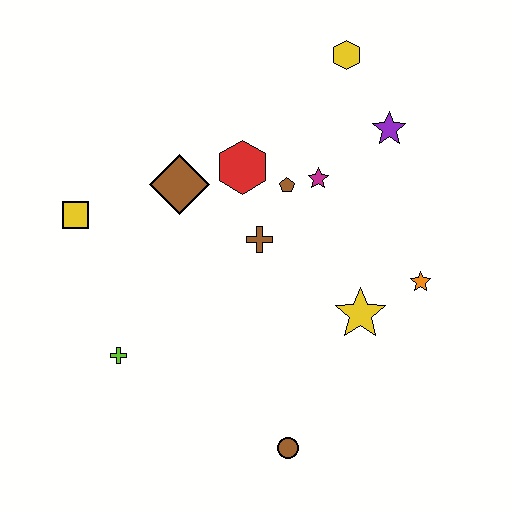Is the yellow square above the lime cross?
Yes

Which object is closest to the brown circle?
The yellow star is closest to the brown circle.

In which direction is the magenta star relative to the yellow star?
The magenta star is above the yellow star.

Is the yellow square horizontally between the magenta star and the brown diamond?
No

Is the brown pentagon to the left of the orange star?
Yes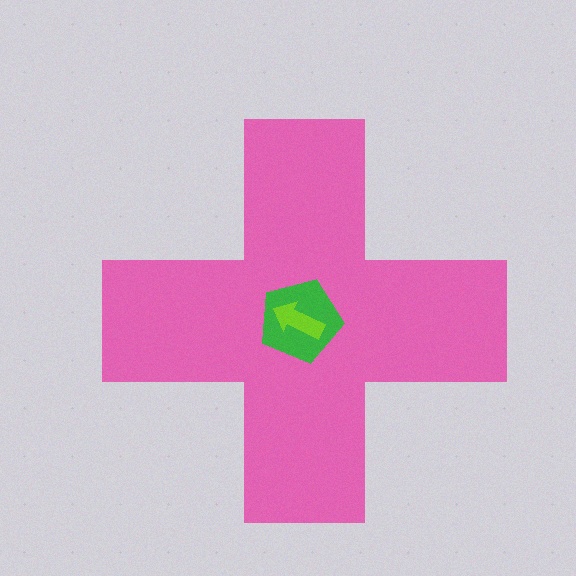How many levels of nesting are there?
3.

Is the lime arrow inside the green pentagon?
Yes.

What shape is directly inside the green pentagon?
The lime arrow.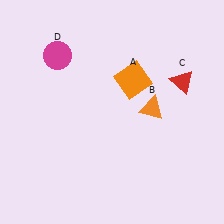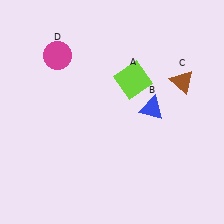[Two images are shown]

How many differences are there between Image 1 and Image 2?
There are 3 differences between the two images.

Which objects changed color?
A changed from orange to lime. B changed from orange to blue. C changed from red to brown.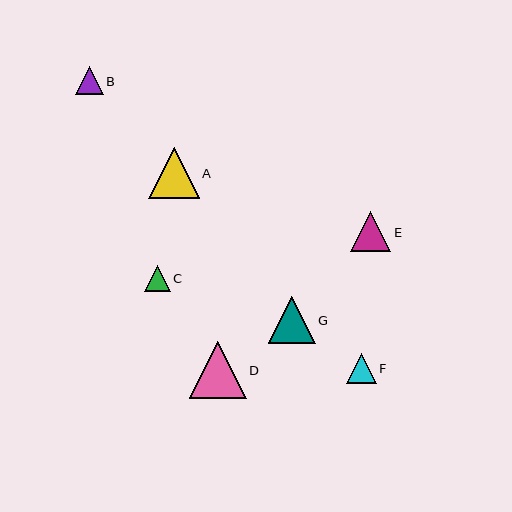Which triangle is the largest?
Triangle D is the largest with a size of approximately 57 pixels.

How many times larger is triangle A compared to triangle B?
Triangle A is approximately 1.8 times the size of triangle B.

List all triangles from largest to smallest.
From largest to smallest: D, A, G, E, F, B, C.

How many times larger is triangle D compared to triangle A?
Triangle D is approximately 1.1 times the size of triangle A.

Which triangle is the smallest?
Triangle C is the smallest with a size of approximately 26 pixels.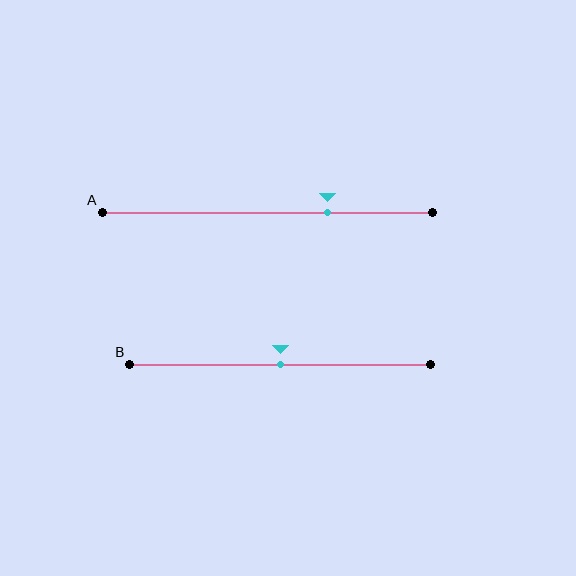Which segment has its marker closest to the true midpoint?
Segment B has its marker closest to the true midpoint.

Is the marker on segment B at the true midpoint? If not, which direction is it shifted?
Yes, the marker on segment B is at the true midpoint.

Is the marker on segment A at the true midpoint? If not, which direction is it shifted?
No, the marker on segment A is shifted to the right by about 18% of the segment length.